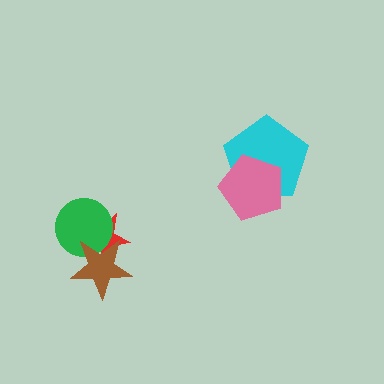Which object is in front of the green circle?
The brown star is in front of the green circle.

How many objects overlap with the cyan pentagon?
1 object overlaps with the cyan pentagon.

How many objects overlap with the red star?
2 objects overlap with the red star.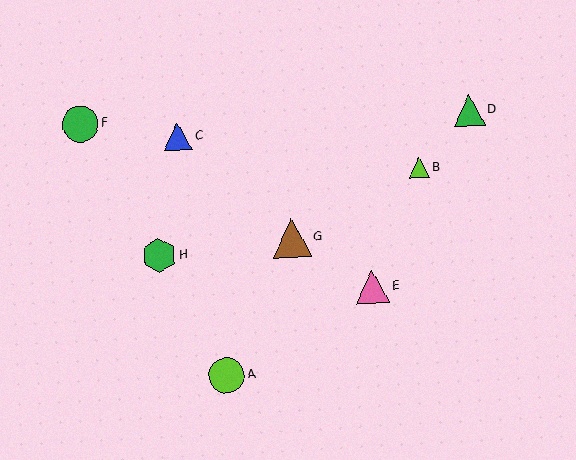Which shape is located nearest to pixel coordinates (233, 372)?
The lime circle (labeled A) at (227, 376) is nearest to that location.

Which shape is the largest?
The brown triangle (labeled G) is the largest.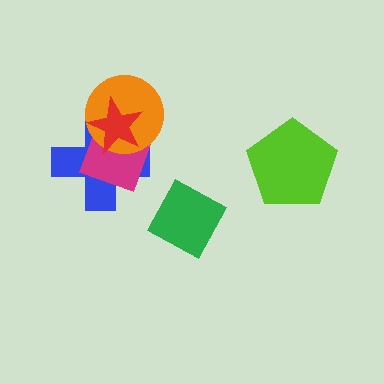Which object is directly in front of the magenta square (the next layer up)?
The orange circle is directly in front of the magenta square.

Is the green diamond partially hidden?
No, no other shape covers it.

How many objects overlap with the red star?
3 objects overlap with the red star.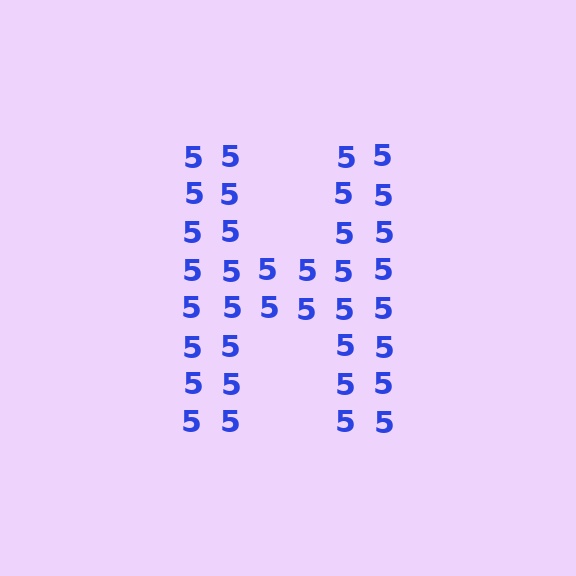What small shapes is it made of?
It is made of small digit 5's.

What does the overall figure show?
The overall figure shows the letter H.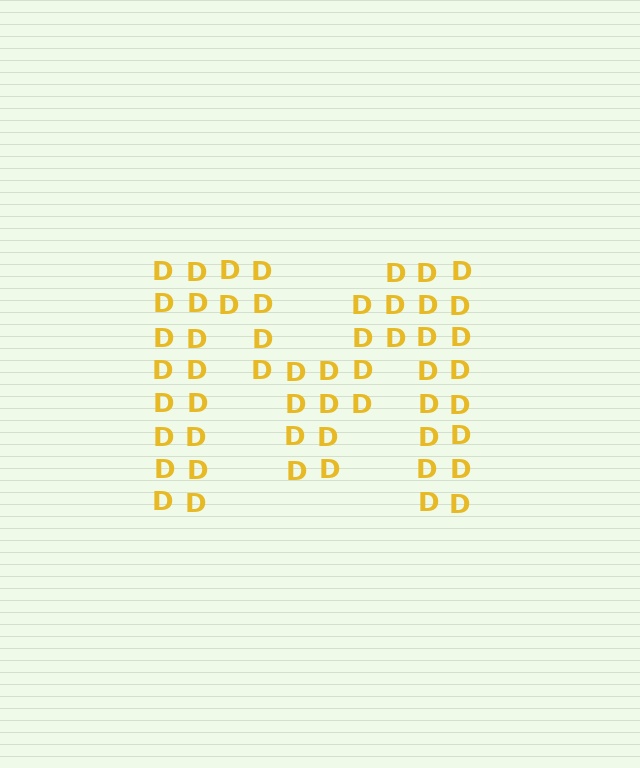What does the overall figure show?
The overall figure shows the letter M.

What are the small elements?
The small elements are letter D's.